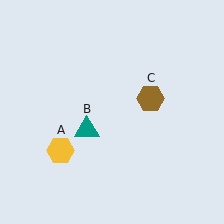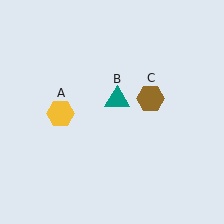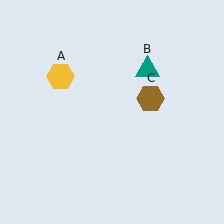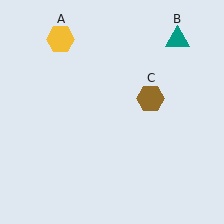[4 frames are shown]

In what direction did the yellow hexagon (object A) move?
The yellow hexagon (object A) moved up.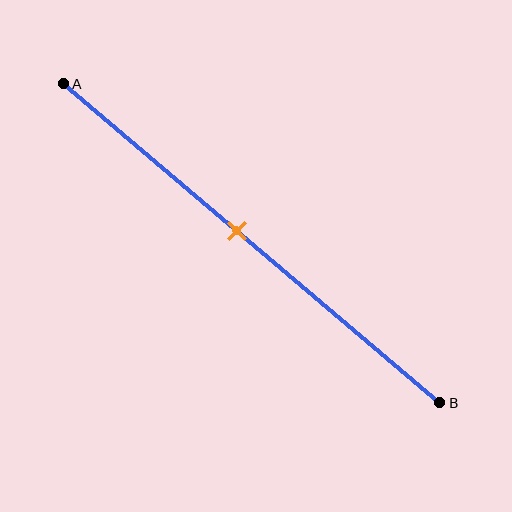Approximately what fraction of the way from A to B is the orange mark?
The orange mark is approximately 45% of the way from A to B.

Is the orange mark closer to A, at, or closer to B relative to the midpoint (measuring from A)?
The orange mark is closer to point A than the midpoint of segment AB.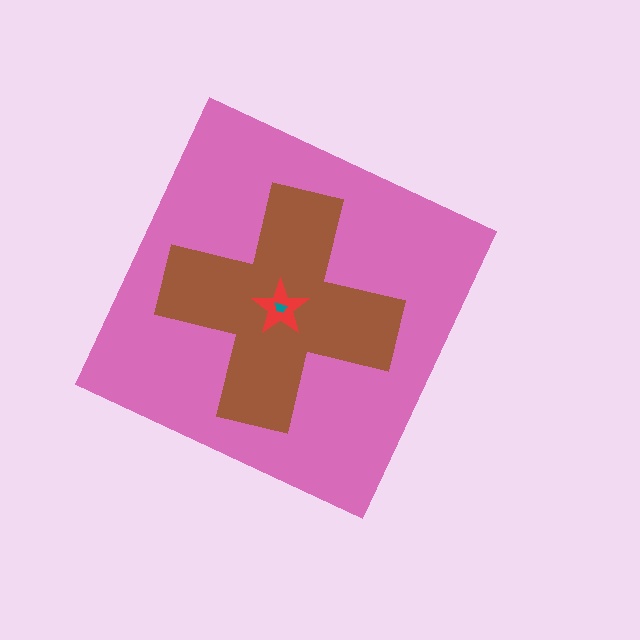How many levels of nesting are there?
4.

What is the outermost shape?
The pink diamond.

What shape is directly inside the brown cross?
The red star.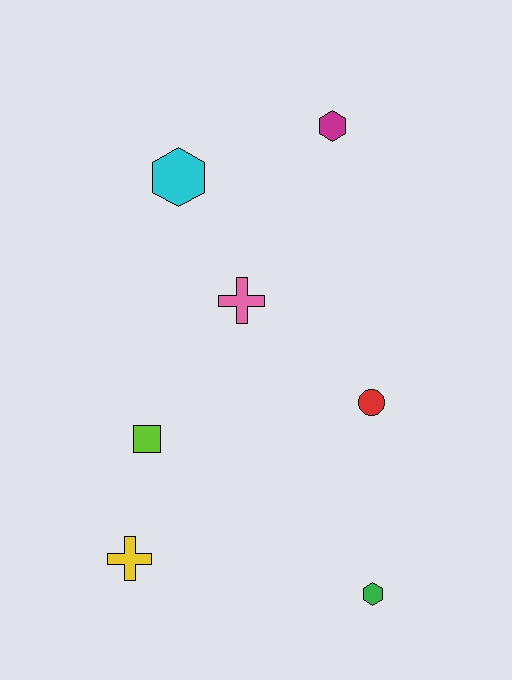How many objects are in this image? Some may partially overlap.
There are 7 objects.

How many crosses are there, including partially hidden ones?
There are 2 crosses.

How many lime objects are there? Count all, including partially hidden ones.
There is 1 lime object.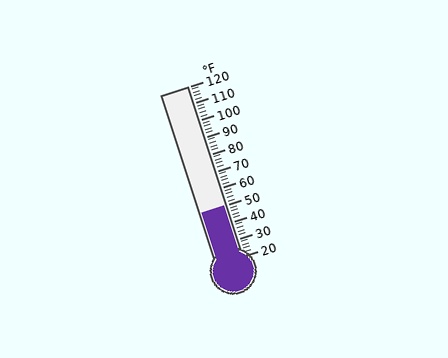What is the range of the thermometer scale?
The thermometer scale ranges from 20°F to 120°F.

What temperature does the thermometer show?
The thermometer shows approximately 50°F.